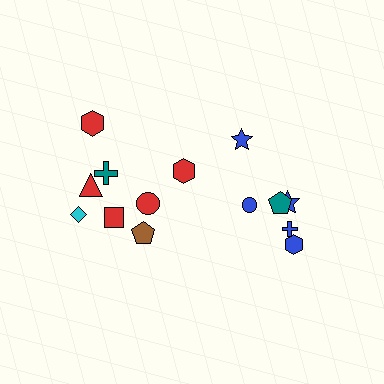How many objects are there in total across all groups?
There are 14 objects.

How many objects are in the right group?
There are 6 objects.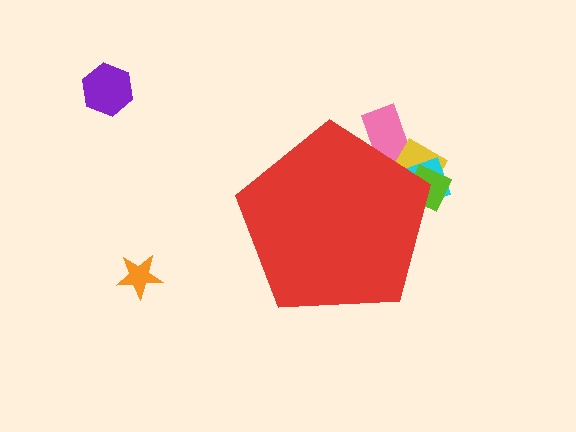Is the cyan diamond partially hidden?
Yes, the cyan diamond is partially hidden behind the red pentagon.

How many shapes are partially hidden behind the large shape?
4 shapes are partially hidden.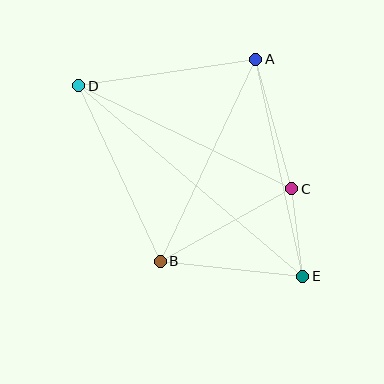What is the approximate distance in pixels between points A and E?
The distance between A and E is approximately 222 pixels.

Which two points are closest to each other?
Points C and E are closest to each other.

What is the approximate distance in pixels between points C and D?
The distance between C and D is approximately 237 pixels.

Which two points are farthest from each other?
Points D and E are farthest from each other.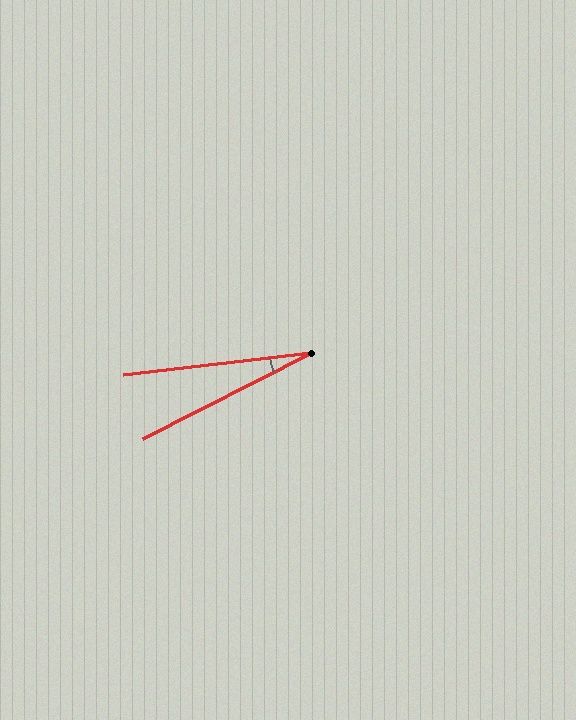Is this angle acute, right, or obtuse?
It is acute.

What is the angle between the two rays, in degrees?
Approximately 20 degrees.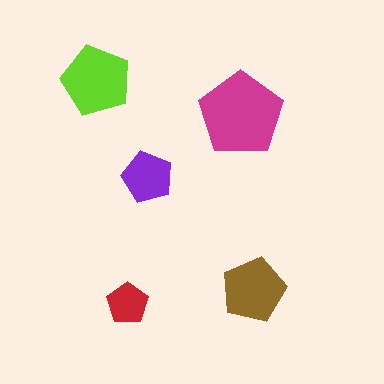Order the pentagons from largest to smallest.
the magenta one, the lime one, the brown one, the purple one, the red one.